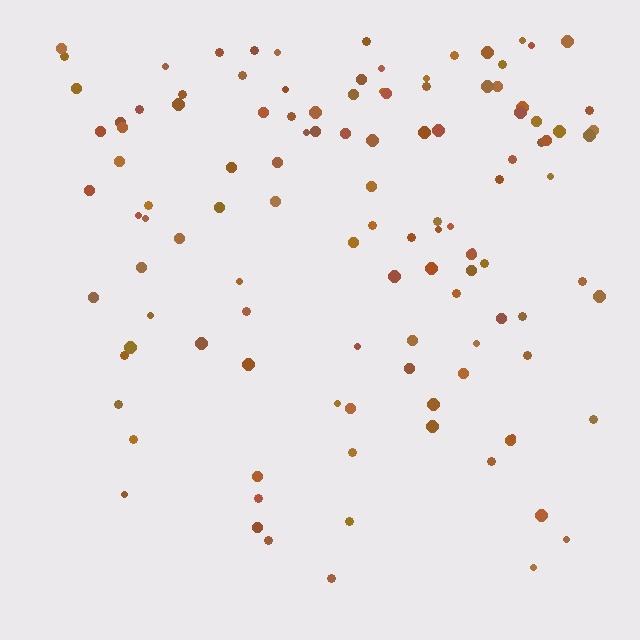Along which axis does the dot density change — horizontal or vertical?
Vertical.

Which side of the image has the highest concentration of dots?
The top.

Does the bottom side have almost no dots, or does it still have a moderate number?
Still a moderate number, just noticeably fewer than the top.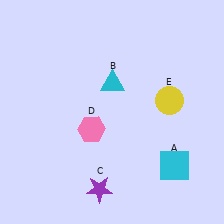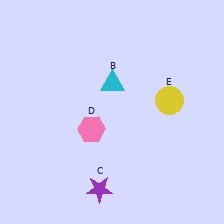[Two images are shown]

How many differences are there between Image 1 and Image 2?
There is 1 difference between the two images.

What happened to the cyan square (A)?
The cyan square (A) was removed in Image 2. It was in the bottom-right area of Image 1.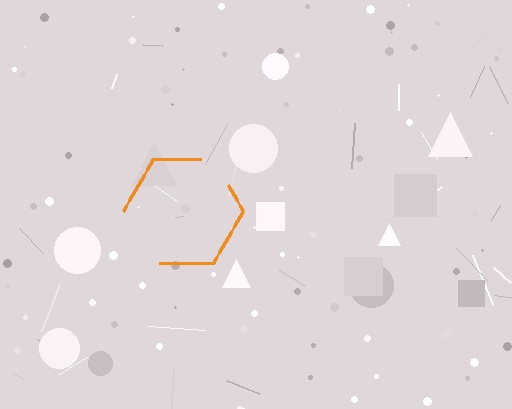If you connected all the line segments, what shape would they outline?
They would outline a hexagon.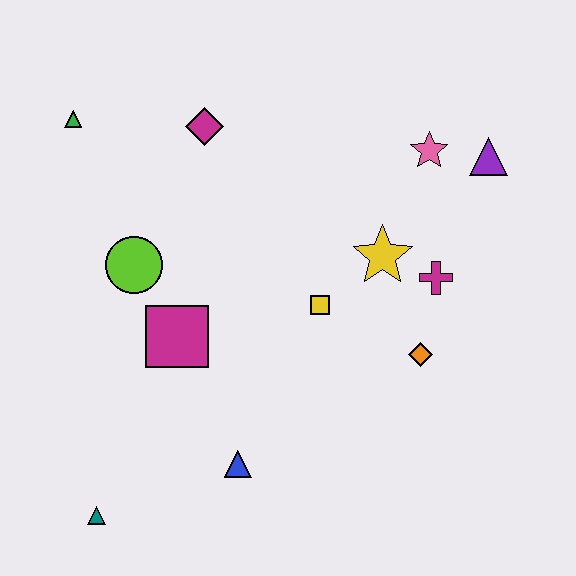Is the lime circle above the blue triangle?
Yes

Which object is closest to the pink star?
The purple triangle is closest to the pink star.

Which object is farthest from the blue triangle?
The purple triangle is farthest from the blue triangle.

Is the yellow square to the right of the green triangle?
Yes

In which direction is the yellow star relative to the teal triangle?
The yellow star is to the right of the teal triangle.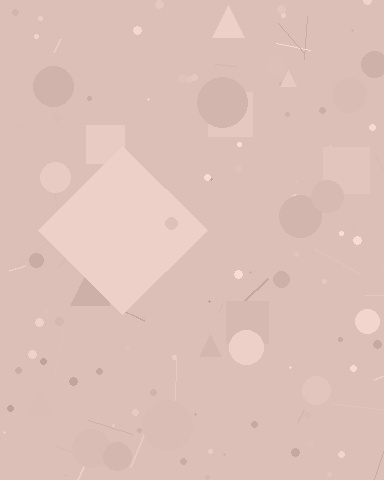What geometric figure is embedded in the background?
A diamond is embedded in the background.